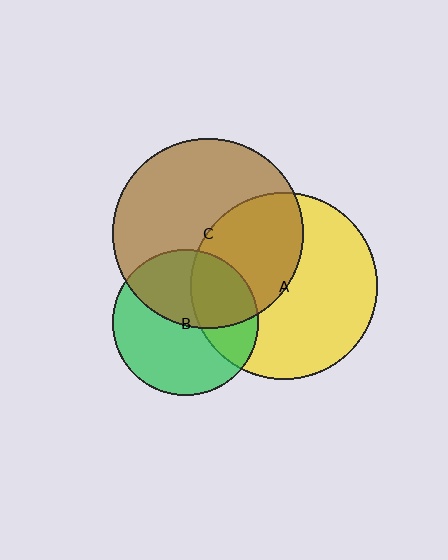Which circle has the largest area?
Circle C (brown).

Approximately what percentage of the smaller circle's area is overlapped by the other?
Approximately 45%.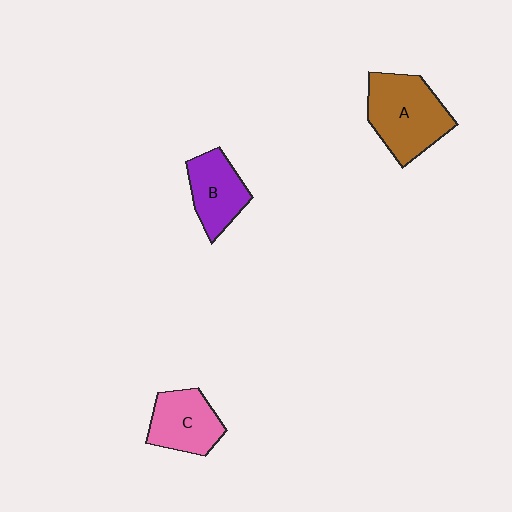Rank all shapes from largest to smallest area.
From largest to smallest: A (brown), C (pink), B (purple).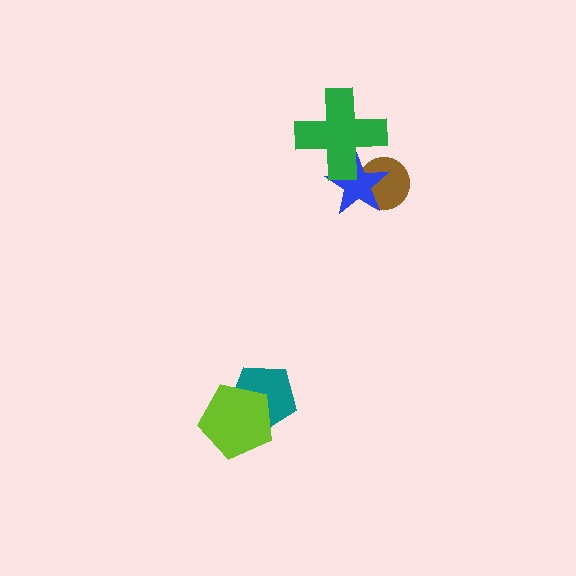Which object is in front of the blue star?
The green cross is in front of the blue star.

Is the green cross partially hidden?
No, no other shape covers it.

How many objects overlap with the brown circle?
1 object overlaps with the brown circle.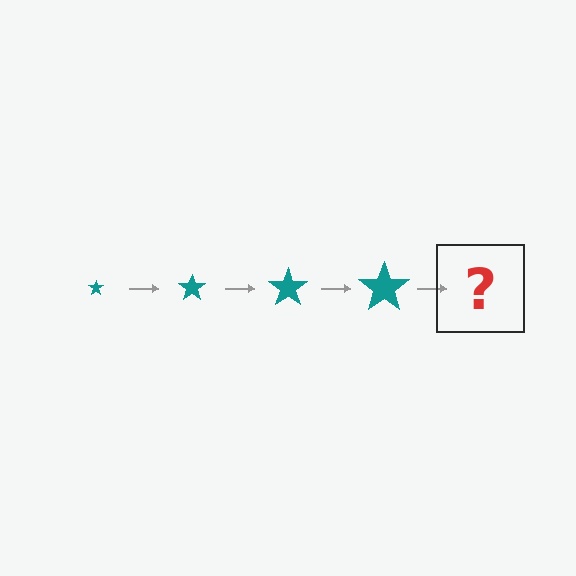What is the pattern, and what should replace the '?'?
The pattern is that the star gets progressively larger each step. The '?' should be a teal star, larger than the previous one.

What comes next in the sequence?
The next element should be a teal star, larger than the previous one.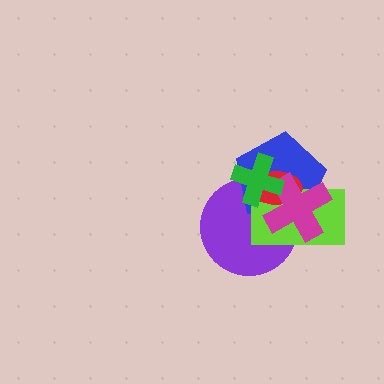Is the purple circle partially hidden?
Yes, it is partially covered by another shape.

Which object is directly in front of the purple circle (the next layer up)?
The blue pentagon is directly in front of the purple circle.